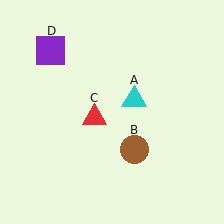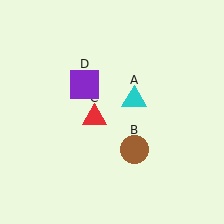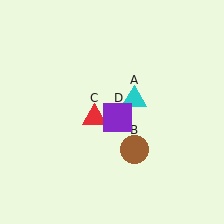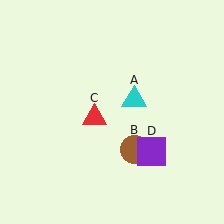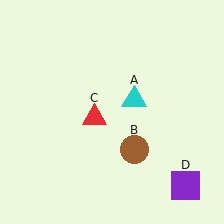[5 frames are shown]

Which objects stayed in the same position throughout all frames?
Cyan triangle (object A) and brown circle (object B) and red triangle (object C) remained stationary.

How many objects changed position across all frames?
1 object changed position: purple square (object D).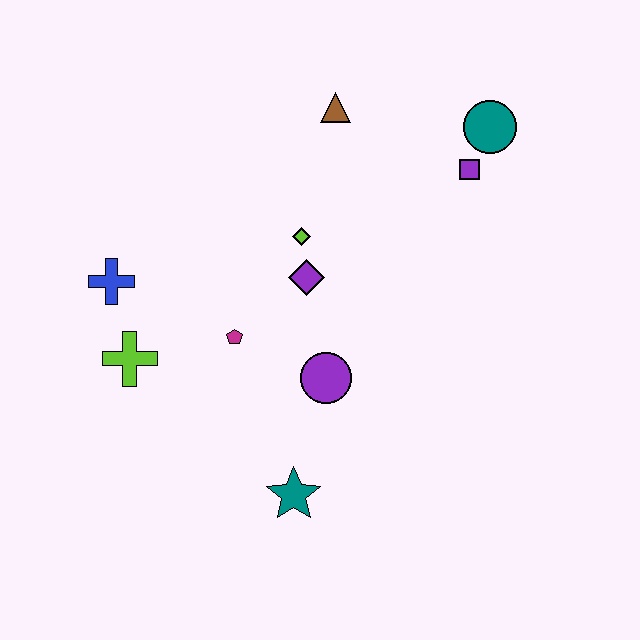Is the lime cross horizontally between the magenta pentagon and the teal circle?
No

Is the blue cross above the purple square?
No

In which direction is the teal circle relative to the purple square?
The teal circle is above the purple square.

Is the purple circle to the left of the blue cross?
No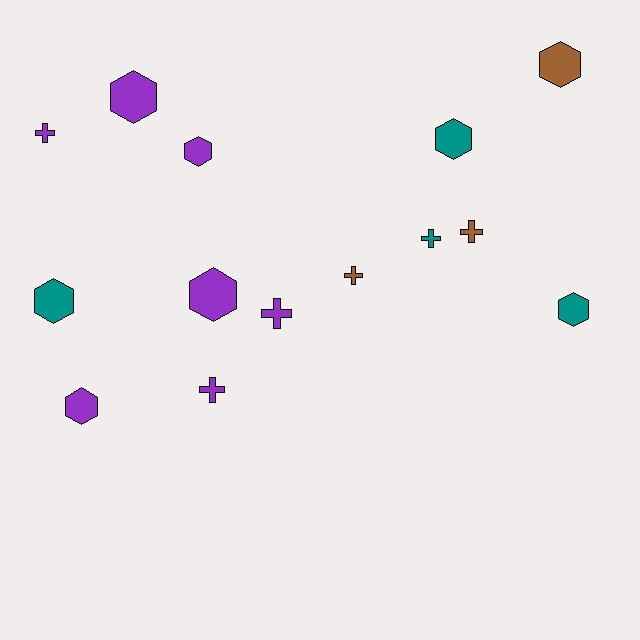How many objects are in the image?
There are 14 objects.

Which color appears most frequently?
Purple, with 7 objects.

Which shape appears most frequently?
Hexagon, with 8 objects.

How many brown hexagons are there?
There is 1 brown hexagon.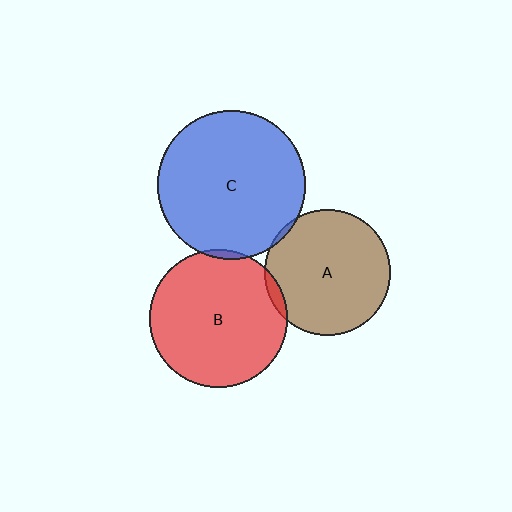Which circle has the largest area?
Circle C (blue).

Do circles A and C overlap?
Yes.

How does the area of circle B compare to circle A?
Approximately 1.2 times.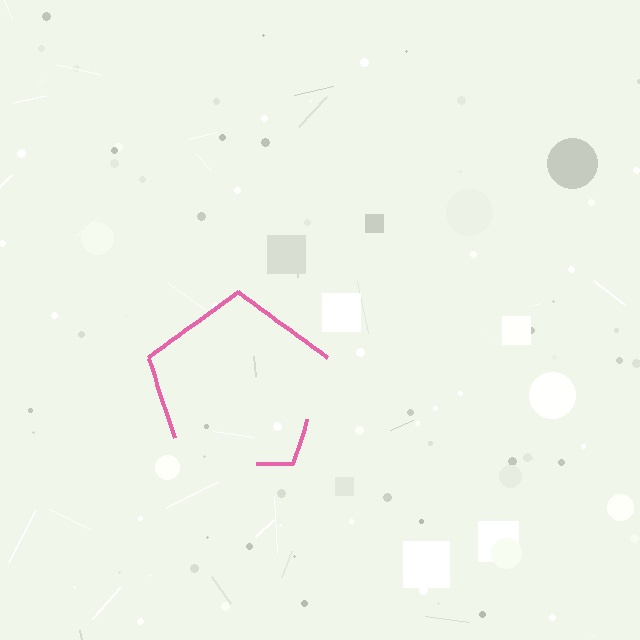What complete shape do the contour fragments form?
The contour fragments form a pentagon.